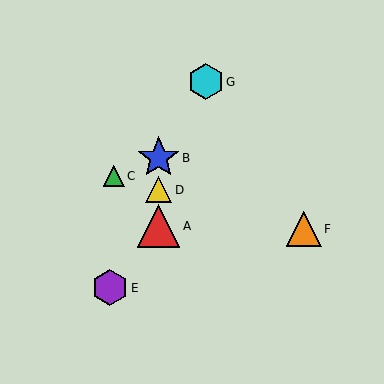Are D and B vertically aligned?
Yes, both are at x≈159.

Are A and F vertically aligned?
No, A is at x≈159 and F is at x≈304.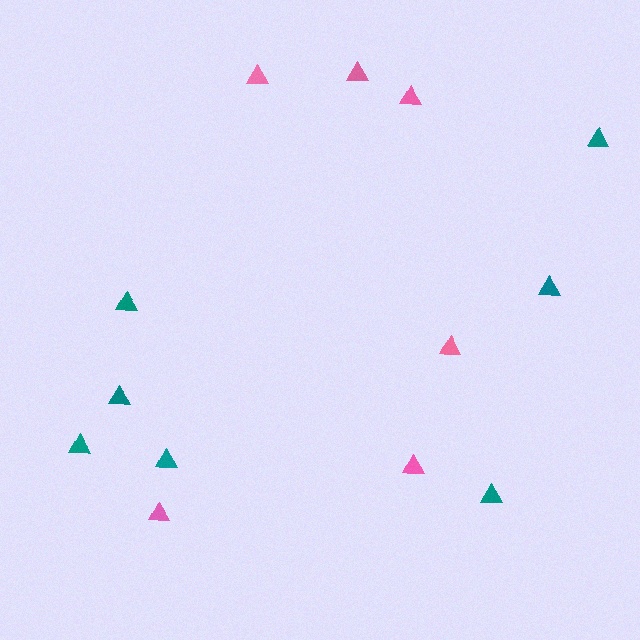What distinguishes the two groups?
There are 2 groups: one group of teal triangles (7) and one group of pink triangles (6).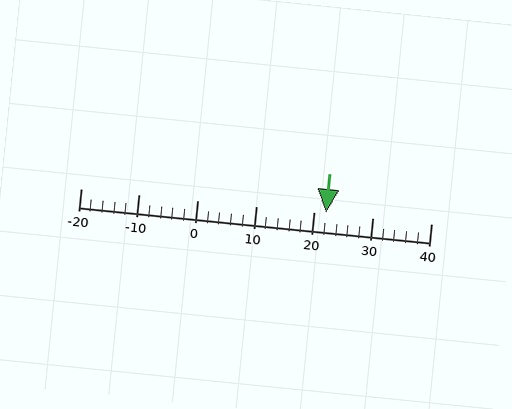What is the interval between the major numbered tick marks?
The major tick marks are spaced 10 units apart.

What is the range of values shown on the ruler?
The ruler shows values from -20 to 40.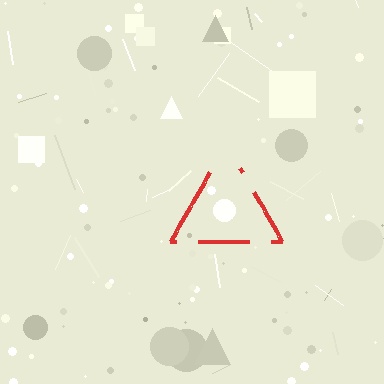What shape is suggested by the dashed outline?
The dashed outline suggests a triangle.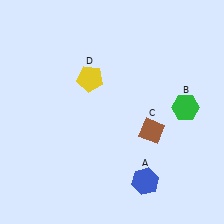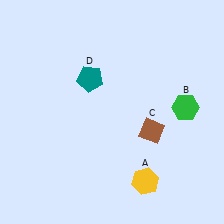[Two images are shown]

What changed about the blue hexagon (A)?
In Image 1, A is blue. In Image 2, it changed to yellow.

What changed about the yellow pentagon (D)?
In Image 1, D is yellow. In Image 2, it changed to teal.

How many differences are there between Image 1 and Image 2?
There are 2 differences between the two images.